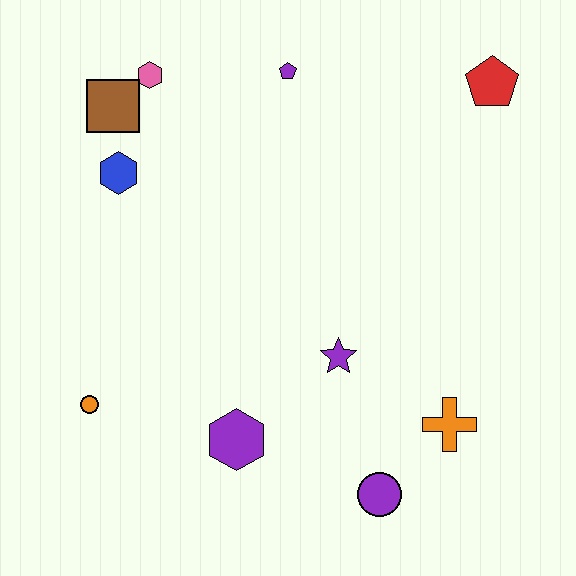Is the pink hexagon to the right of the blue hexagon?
Yes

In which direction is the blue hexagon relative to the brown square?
The blue hexagon is below the brown square.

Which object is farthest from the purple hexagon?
The red pentagon is farthest from the purple hexagon.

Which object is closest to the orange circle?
The purple hexagon is closest to the orange circle.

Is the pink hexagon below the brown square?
No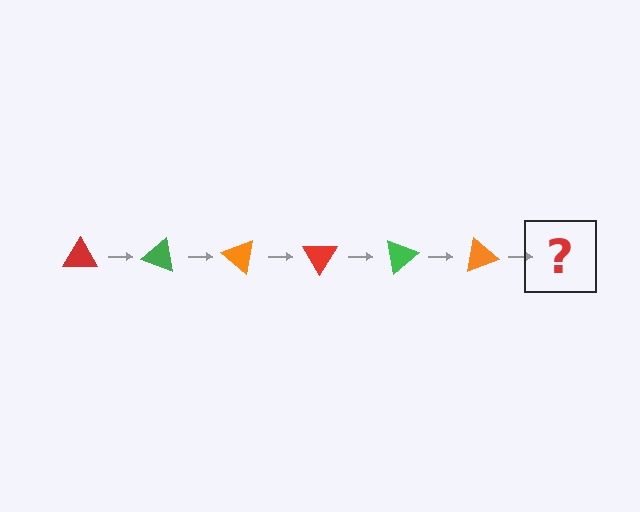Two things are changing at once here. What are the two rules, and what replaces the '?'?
The two rules are that it rotates 20 degrees each step and the color cycles through red, green, and orange. The '?' should be a red triangle, rotated 120 degrees from the start.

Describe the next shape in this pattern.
It should be a red triangle, rotated 120 degrees from the start.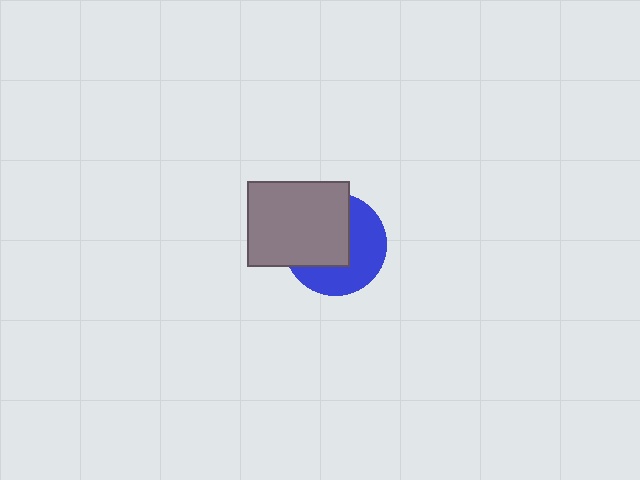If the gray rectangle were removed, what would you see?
You would see the complete blue circle.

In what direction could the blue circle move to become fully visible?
The blue circle could move toward the lower-right. That would shift it out from behind the gray rectangle entirely.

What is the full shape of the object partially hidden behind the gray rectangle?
The partially hidden object is a blue circle.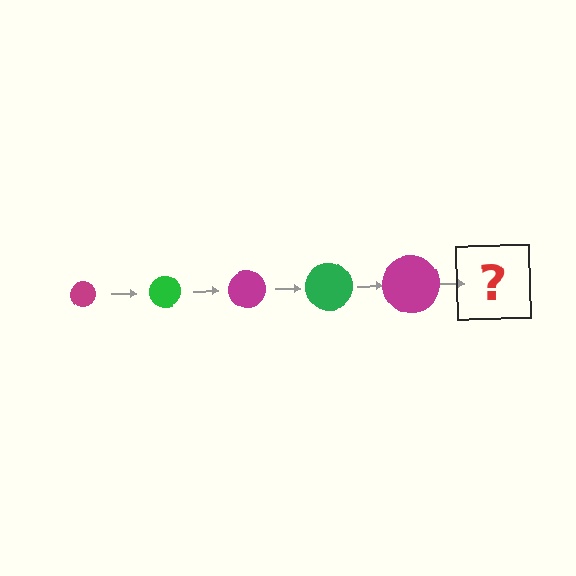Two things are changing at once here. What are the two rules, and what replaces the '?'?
The two rules are that the circle grows larger each step and the color cycles through magenta and green. The '?' should be a green circle, larger than the previous one.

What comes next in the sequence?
The next element should be a green circle, larger than the previous one.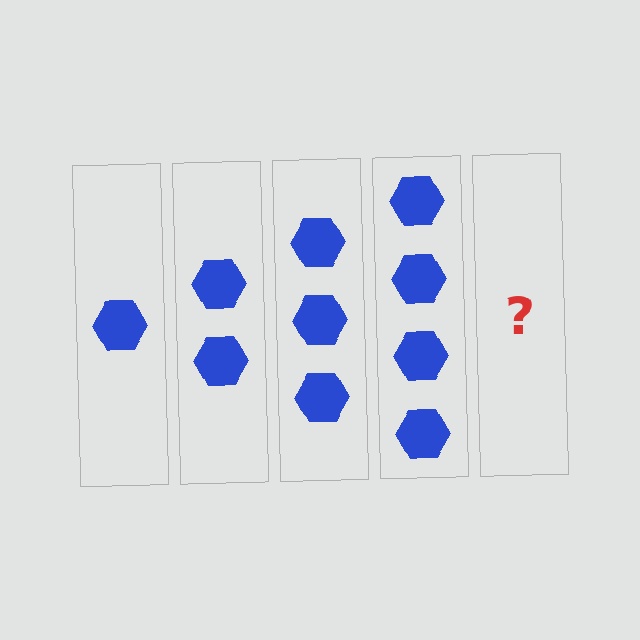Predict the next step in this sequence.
The next step is 5 hexagons.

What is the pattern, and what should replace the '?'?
The pattern is that each step adds one more hexagon. The '?' should be 5 hexagons.